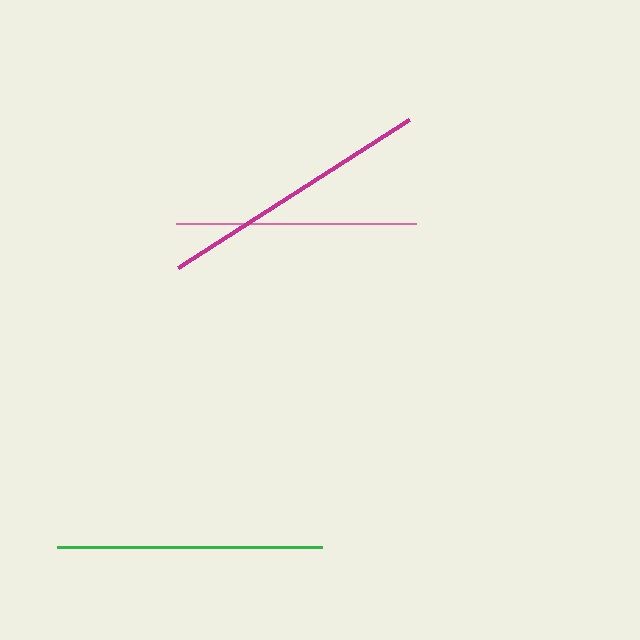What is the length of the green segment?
The green segment is approximately 265 pixels long.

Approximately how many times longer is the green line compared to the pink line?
The green line is approximately 1.1 times the length of the pink line.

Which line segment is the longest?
The magenta line is the longest at approximately 274 pixels.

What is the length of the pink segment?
The pink segment is approximately 240 pixels long.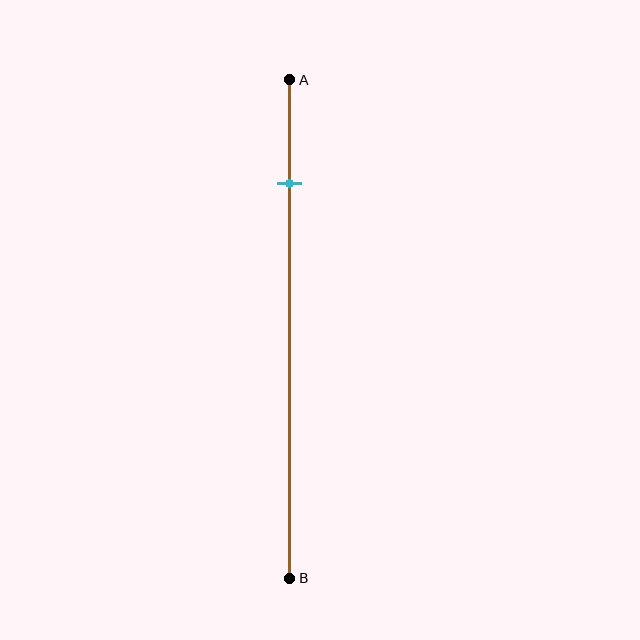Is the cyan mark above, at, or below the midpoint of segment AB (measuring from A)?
The cyan mark is above the midpoint of segment AB.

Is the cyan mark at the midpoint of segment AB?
No, the mark is at about 20% from A, not at the 50% midpoint.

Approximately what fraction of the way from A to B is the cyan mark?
The cyan mark is approximately 20% of the way from A to B.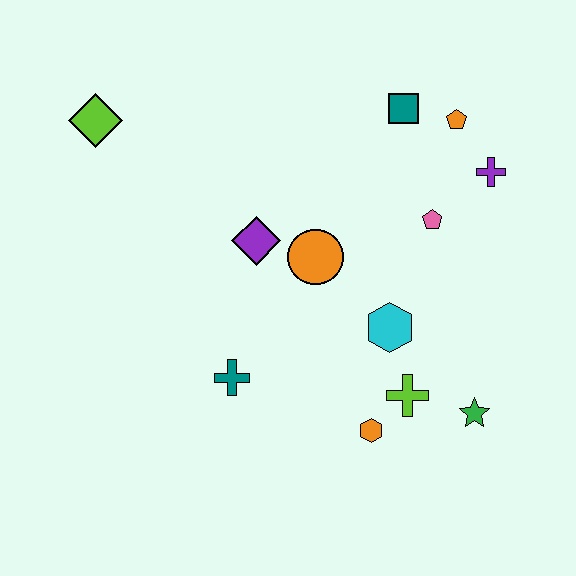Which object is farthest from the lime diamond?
The green star is farthest from the lime diamond.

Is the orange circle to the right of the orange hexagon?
No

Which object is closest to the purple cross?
The orange pentagon is closest to the purple cross.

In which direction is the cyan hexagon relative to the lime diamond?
The cyan hexagon is to the right of the lime diamond.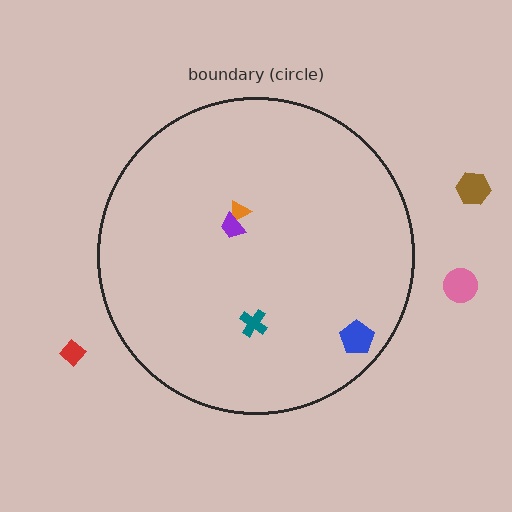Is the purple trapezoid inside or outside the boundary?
Inside.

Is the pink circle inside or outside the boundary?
Outside.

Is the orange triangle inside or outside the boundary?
Inside.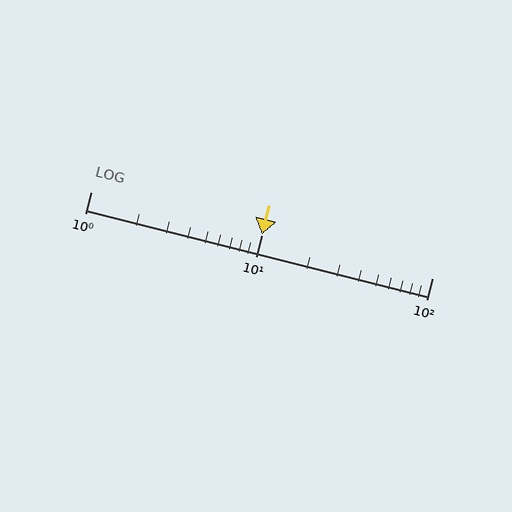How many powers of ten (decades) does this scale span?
The scale spans 2 decades, from 1 to 100.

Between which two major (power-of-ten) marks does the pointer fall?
The pointer is between 10 and 100.